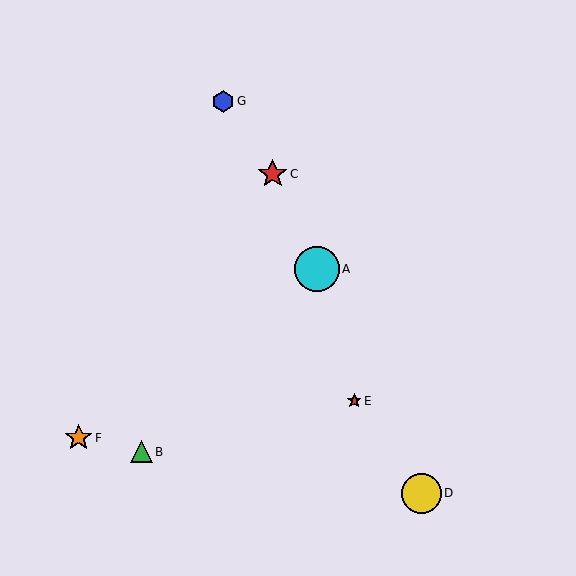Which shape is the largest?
The cyan circle (labeled A) is the largest.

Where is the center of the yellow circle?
The center of the yellow circle is at (422, 493).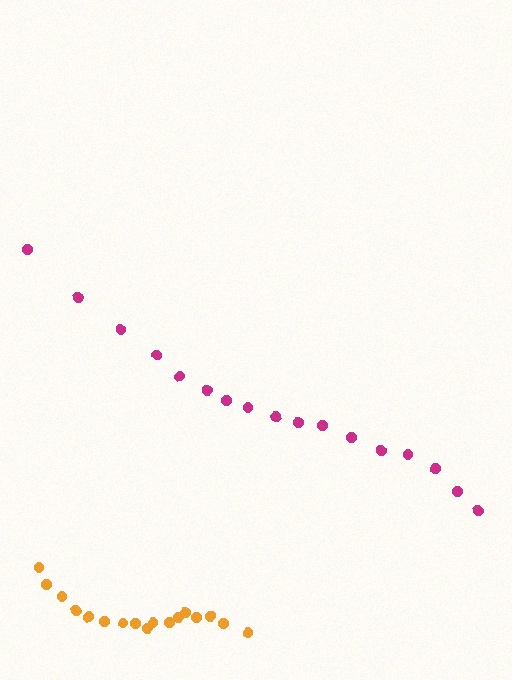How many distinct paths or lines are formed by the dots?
There are 2 distinct paths.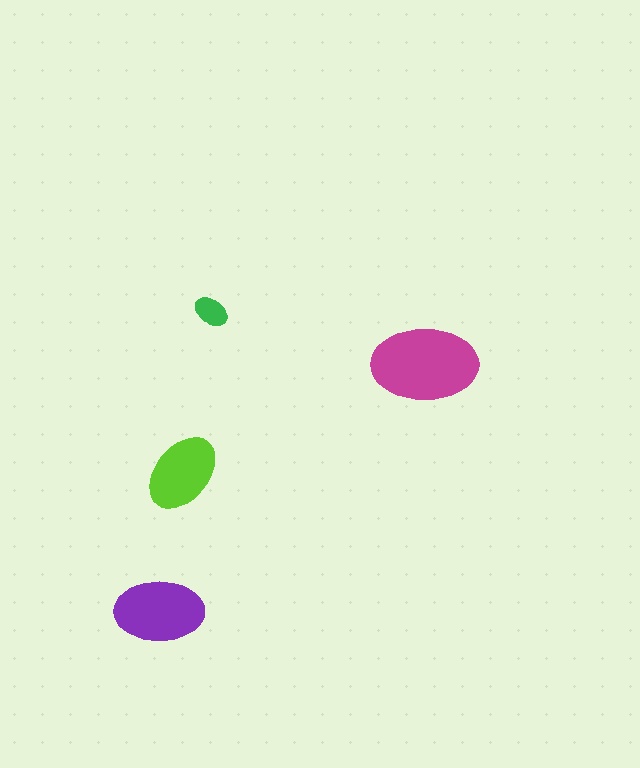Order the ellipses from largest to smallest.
the magenta one, the purple one, the lime one, the green one.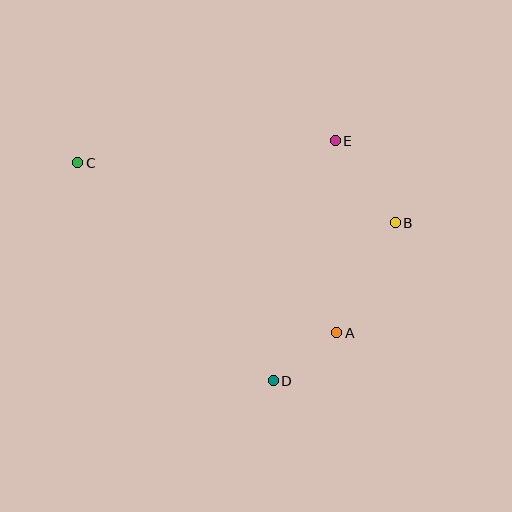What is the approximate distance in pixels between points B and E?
The distance between B and E is approximately 102 pixels.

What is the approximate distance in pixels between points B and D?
The distance between B and D is approximately 200 pixels.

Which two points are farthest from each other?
Points B and C are farthest from each other.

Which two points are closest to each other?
Points A and D are closest to each other.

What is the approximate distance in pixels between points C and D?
The distance between C and D is approximately 293 pixels.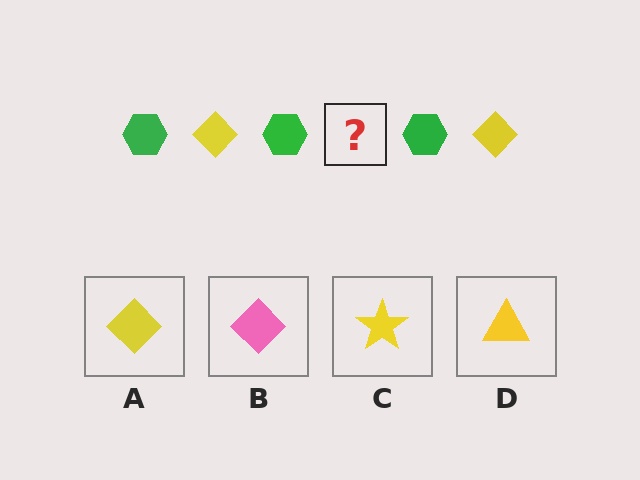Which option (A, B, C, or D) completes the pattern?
A.